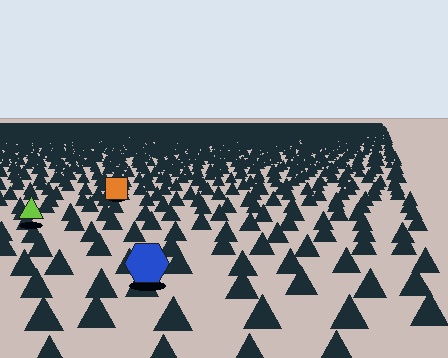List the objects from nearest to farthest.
From nearest to farthest: the blue hexagon, the lime triangle, the orange square.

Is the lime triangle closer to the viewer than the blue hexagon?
No. The blue hexagon is closer — you can tell from the texture gradient: the ground texture is coarser near it.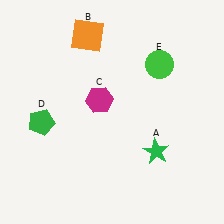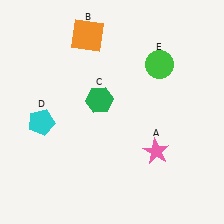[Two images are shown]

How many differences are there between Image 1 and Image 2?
There are 3 differences between the two images.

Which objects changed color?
A changed from green to pink. C changed from magenta to green. D changed from green to cyan.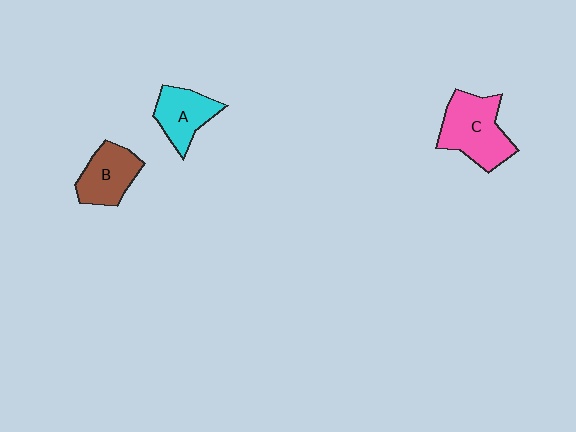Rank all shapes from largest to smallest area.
From largest to smallest: C (pink), B (brown), A (cyan).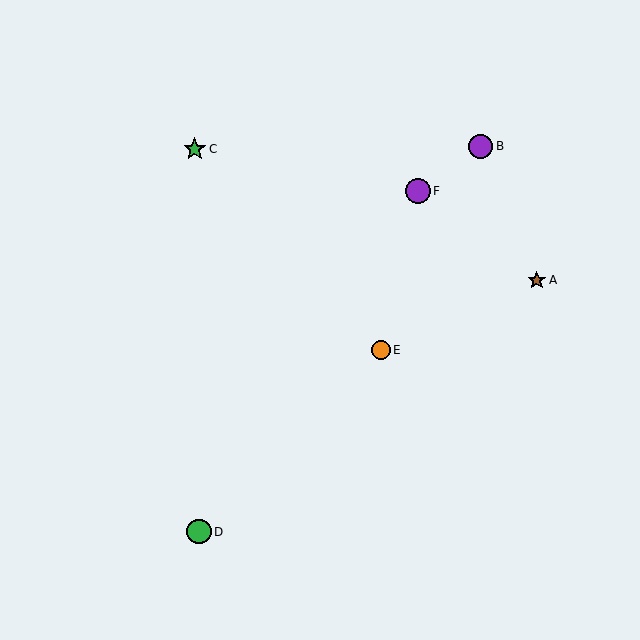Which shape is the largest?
The purple circle (labeled F) is the largest.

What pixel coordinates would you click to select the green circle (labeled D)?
Click at (199, 532) to select the green circle D.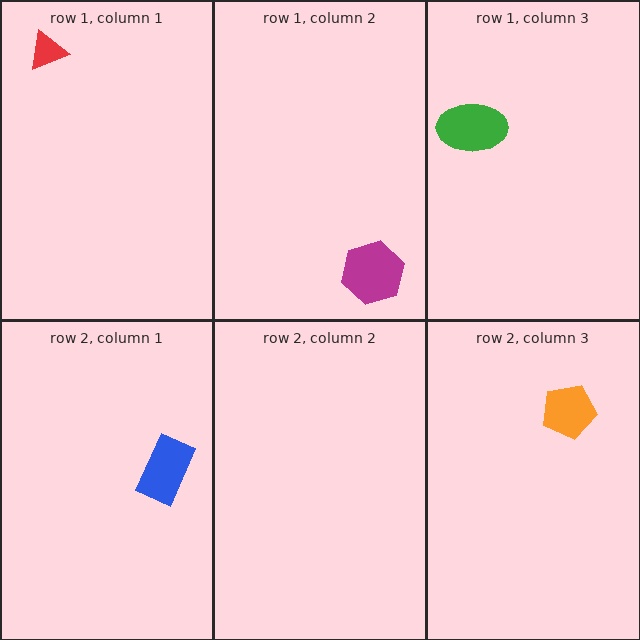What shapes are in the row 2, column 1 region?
The blue rectangle.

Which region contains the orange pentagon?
The row 2, column 3 region.